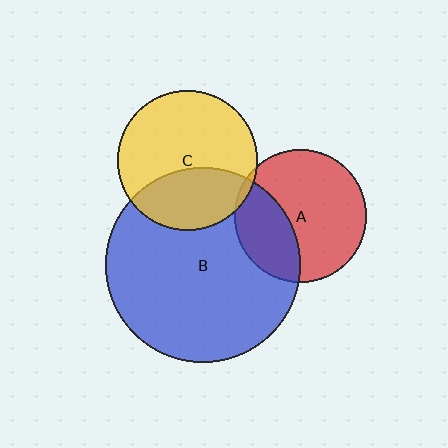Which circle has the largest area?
Circle B (blue).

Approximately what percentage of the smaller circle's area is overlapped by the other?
Approximately 35%.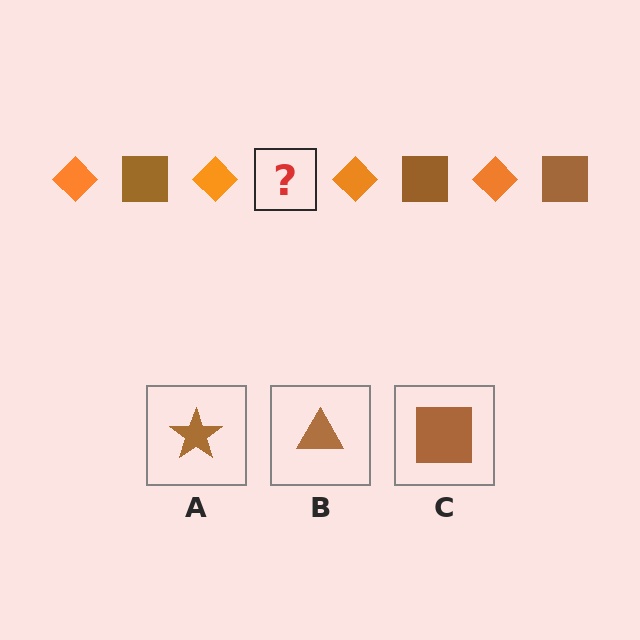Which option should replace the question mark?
Option C.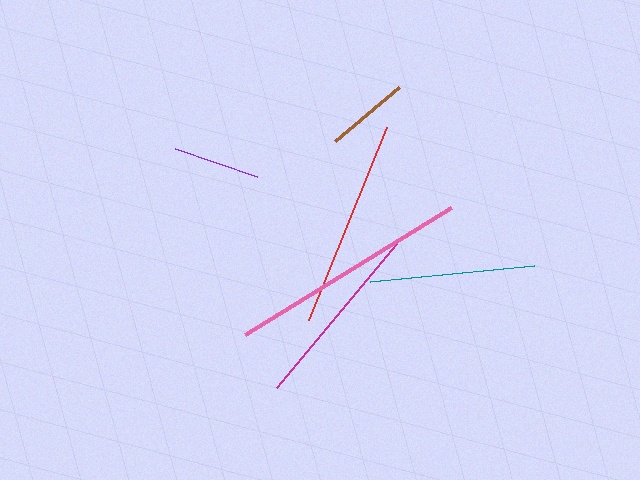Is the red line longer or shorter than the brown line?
The red line is longer than the brown line.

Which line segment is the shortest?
The brown line is the shortest at approximately 83 pixels.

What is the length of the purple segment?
The purple segment is approximately 86 pixels long.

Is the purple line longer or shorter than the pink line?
The pink line is longer than the purple line.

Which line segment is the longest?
The pink line is the longest at approximately 242 pixels.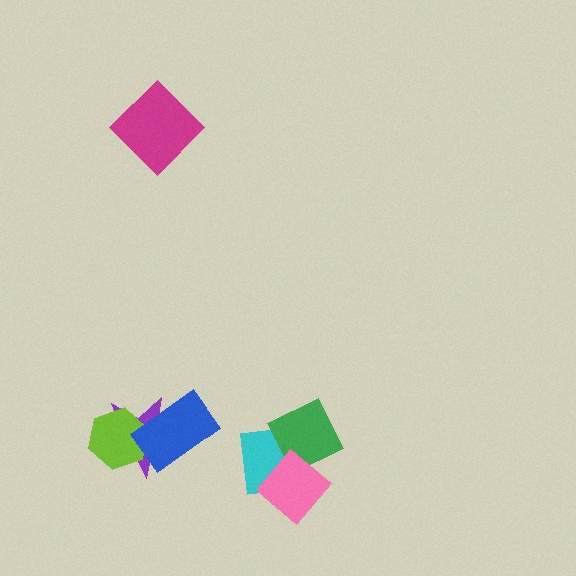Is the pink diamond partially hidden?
No, no other shape covers it.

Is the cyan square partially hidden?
Yes, it is partially covered by another shape.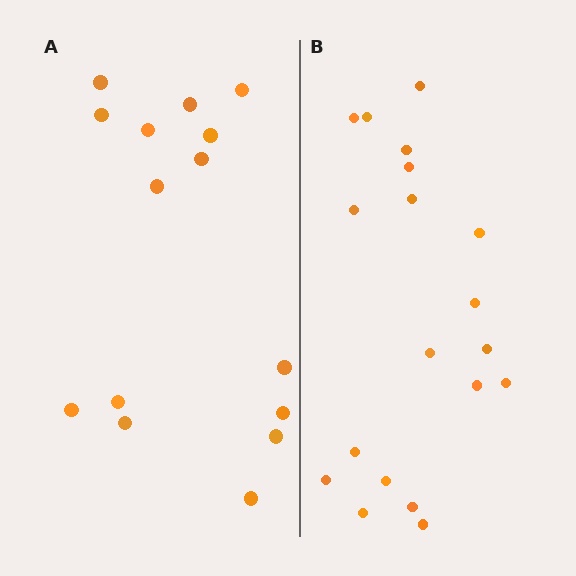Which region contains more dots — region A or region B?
Region B (the right region) has more dots.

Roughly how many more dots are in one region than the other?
Region B has about 4 more dots than region A.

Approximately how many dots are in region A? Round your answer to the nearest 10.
About 20 dots. (The exact count is 15, which rounds to 20.)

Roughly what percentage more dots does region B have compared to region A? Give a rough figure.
About 25% more.